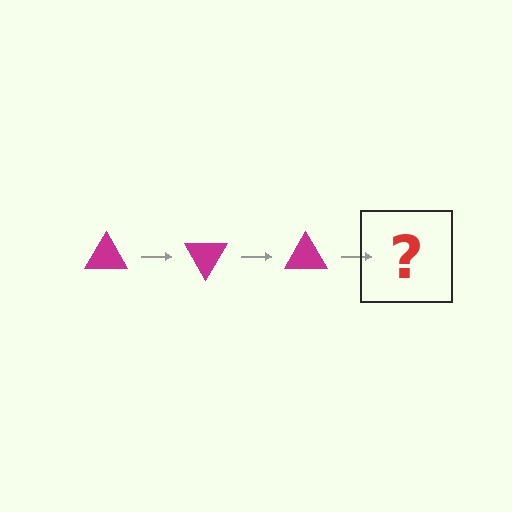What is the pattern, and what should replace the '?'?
The pattern is that the triangle rotates 60 degrees each step. The '?' should be a magenta triangle rotated 180 degrees.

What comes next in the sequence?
The next element should be a magenta triangle rotated 180 degrees.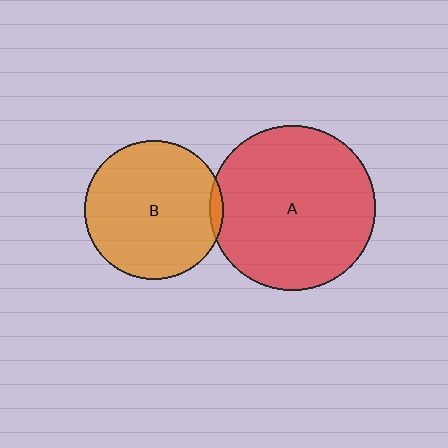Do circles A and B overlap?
Yes.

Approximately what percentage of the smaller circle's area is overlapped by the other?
Approximately 5%.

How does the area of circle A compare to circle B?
Approximately 1.4 times.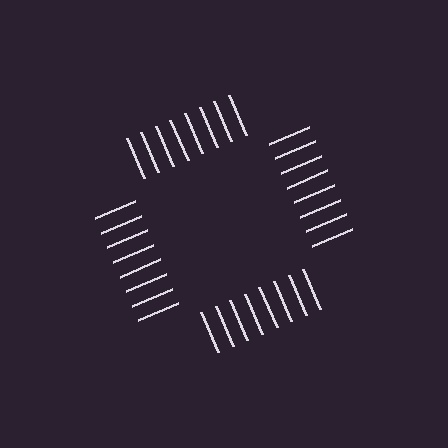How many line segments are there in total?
32 — 8 along each of the 4 edges.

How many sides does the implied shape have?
4 sides — the line-ends trace a square.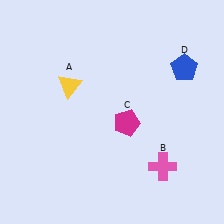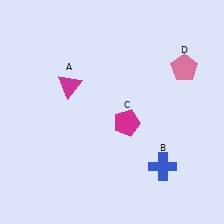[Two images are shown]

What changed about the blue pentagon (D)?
In Image 1, D is blue. In Image 2, it changed to pink.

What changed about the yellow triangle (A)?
In Image 1, A is yellow. In Image 2, it changed to magenta.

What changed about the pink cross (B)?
In Image 1, B is pink. In Image 2, it changed to blue.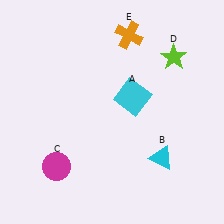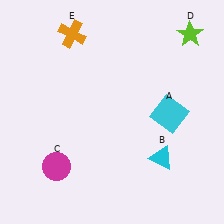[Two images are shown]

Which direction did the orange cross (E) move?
The orange cross (E) moved left.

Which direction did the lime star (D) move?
The lime star (D) moved up.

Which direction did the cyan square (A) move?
The cyan square (A) moved right.